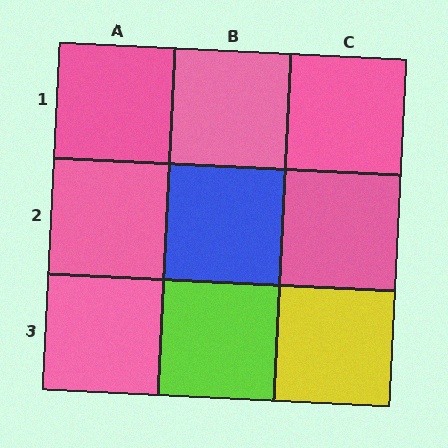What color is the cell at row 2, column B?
Blue.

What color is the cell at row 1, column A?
Pink.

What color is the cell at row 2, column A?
Pink.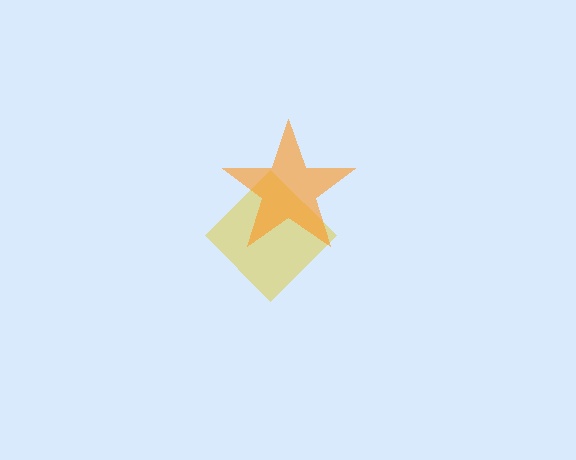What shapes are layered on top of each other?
The layered shapes are: a yellow diamond, an orange star.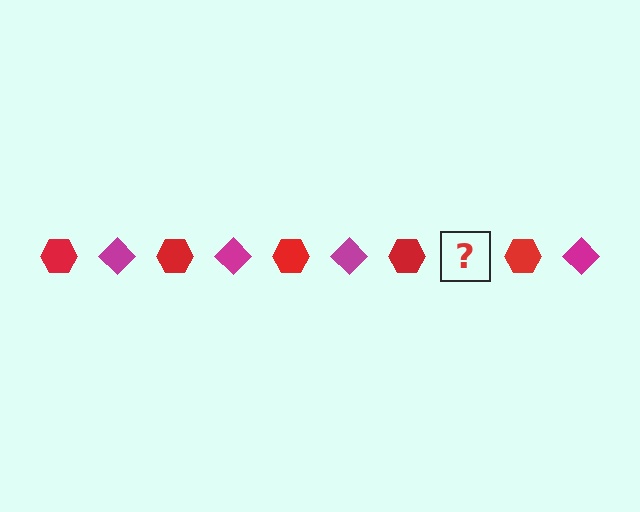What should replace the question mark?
The question mark should be replaced with a magenta diamond.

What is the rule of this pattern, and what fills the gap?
The rule is that the pattern alternates between red hexagon and magenta diamond. The gap should be filled with a magenta diamond.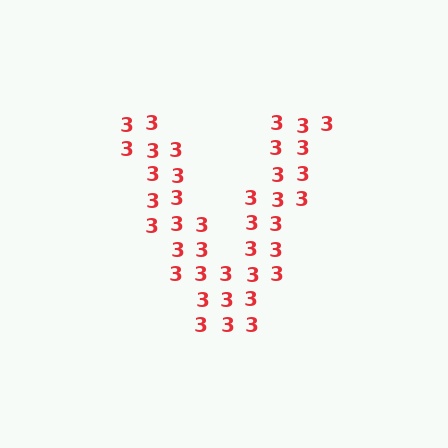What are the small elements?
The small elements are digit 3's.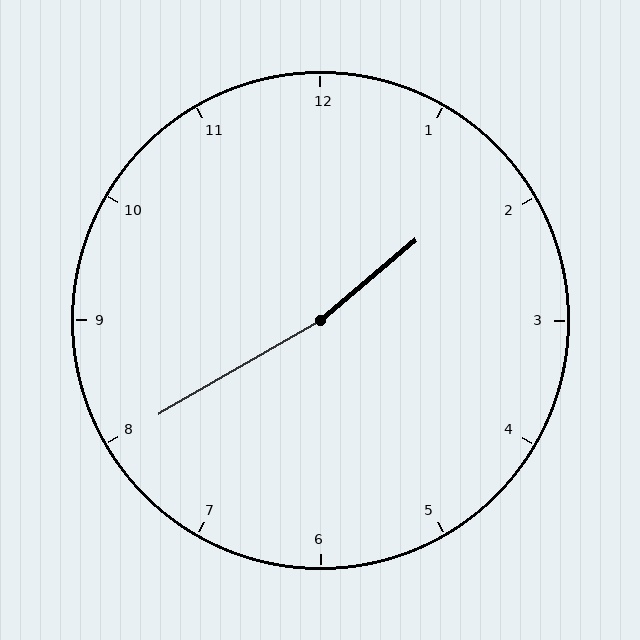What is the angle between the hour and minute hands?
Approximately 170 degrees.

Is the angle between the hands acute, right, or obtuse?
It is obtuse.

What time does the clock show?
1:40.